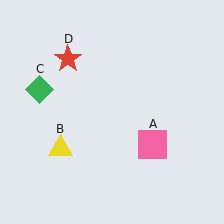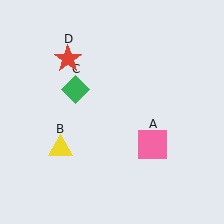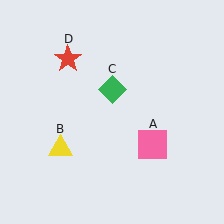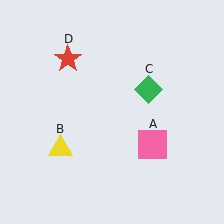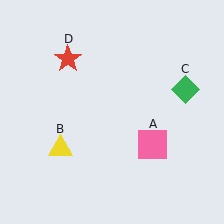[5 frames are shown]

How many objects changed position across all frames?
1 object changed position: green diamond (object C).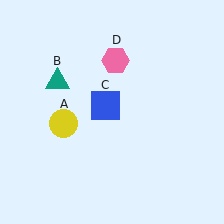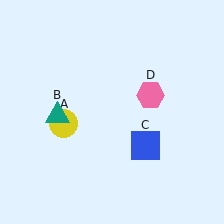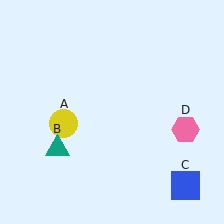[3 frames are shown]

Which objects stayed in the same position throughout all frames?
Yellow circle (object A) remained stationary.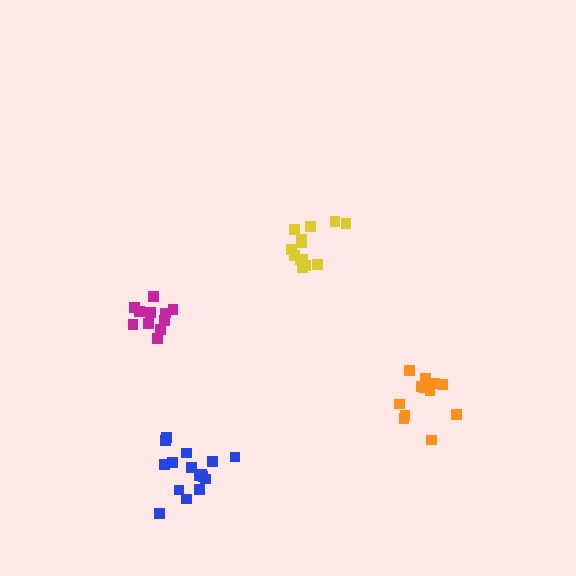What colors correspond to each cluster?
The clusters are colored: blue, magenta, orange, yellow.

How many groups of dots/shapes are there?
There are 4 groups.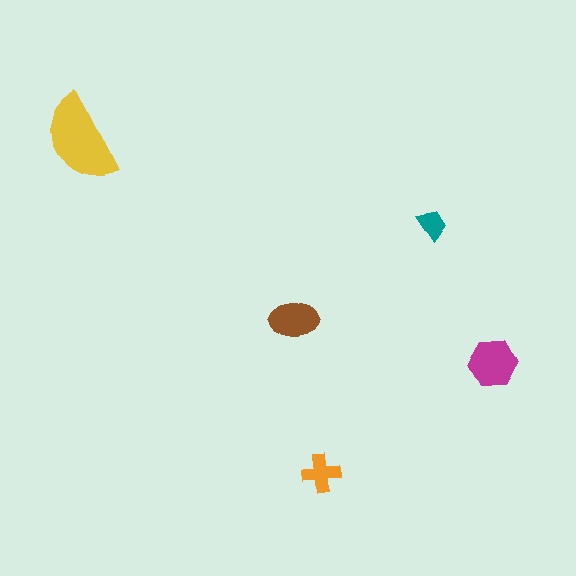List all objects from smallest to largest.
The teal trapezoid, the orange cross, the brown ellipse, the magenta hexagon, the yellow semicircle.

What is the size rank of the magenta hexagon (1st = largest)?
2nd.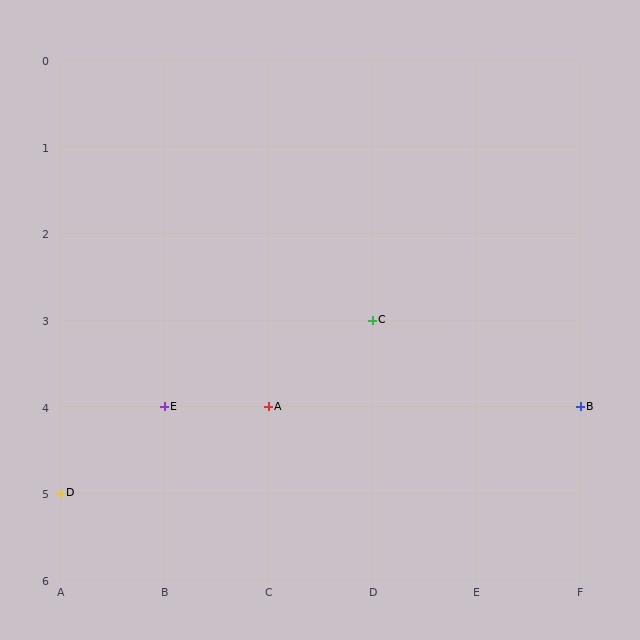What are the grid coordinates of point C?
Point C is at grid coordinates (D, 3).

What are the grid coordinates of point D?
Point D is at grid coordinates (A, 5).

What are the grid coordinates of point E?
Point E is at grid coordinates (B, 4).